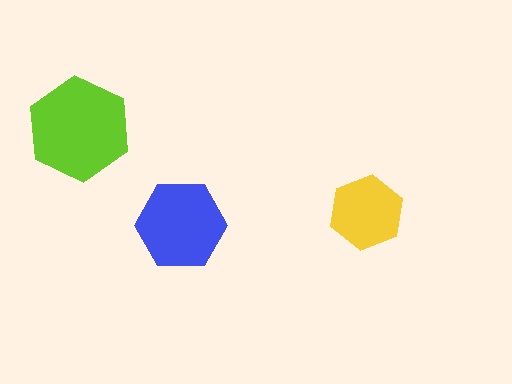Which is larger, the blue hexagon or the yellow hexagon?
The blue one.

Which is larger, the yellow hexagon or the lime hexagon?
The lime one.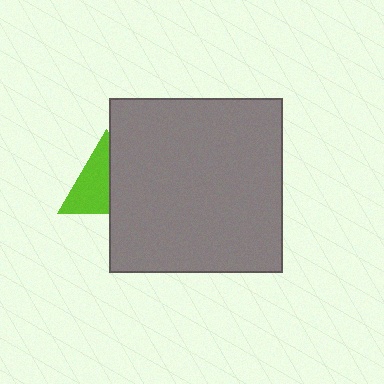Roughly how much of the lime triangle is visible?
About half of it is visible (roughly 57%).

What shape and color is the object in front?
The object in front is a gray square.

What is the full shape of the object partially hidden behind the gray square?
The partially hidden object is a lime triangle.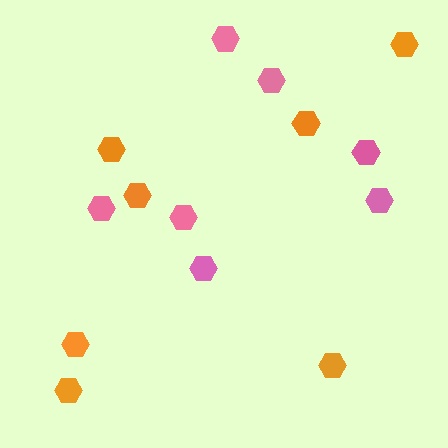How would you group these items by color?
There are 2 groups: one group of pink hexagons (7) and one group of orange hexagons (7).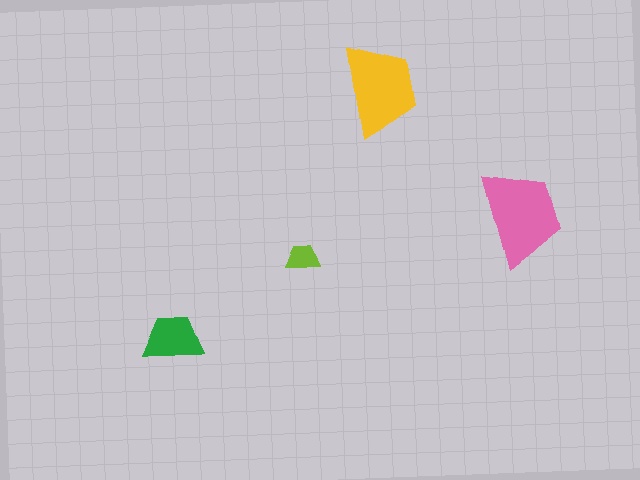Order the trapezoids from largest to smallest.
the pink one, the yellow one, the green one, the lime one.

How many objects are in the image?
There are 4 objects in the image.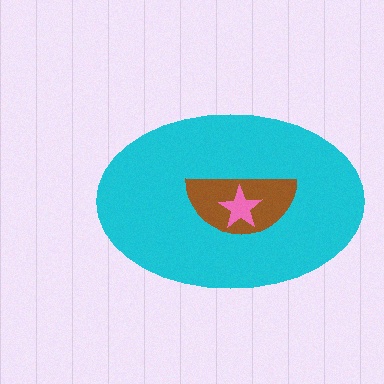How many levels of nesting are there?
3.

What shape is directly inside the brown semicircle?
The pink star.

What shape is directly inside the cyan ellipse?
The brown semicircle.